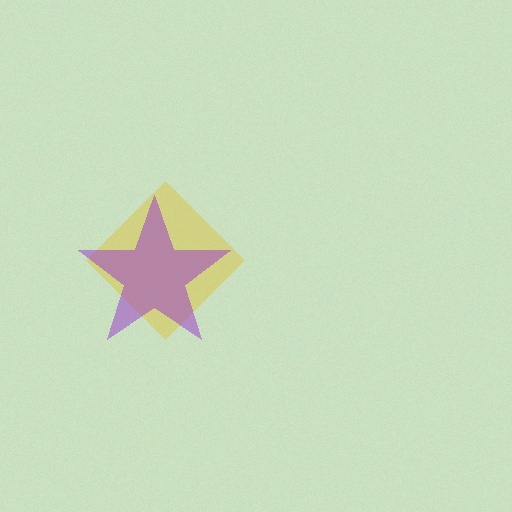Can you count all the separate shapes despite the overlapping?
Yes, there are 2 separate shapes.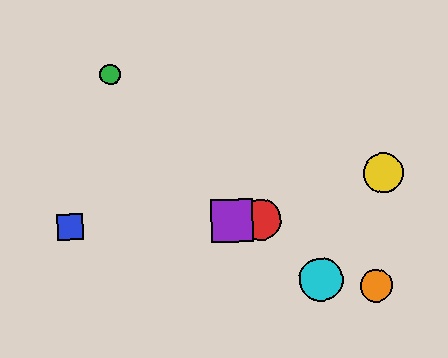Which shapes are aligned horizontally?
The red circle, the blue square, the purple square are aligned horizontally.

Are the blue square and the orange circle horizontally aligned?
No, the blue square is at y≈227 and the orange circle is at y≈286.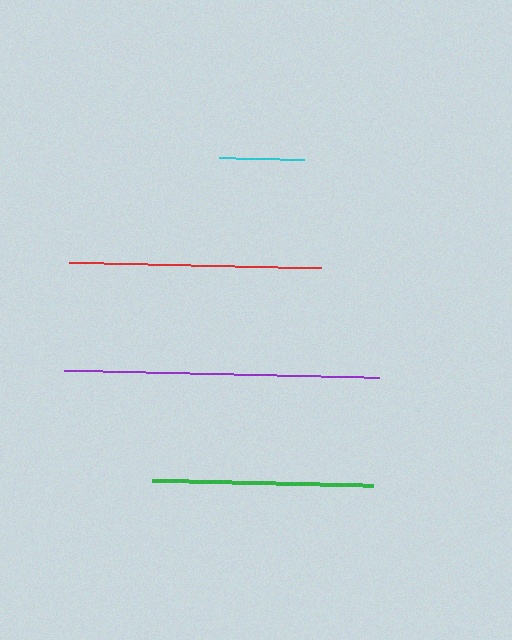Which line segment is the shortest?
The cyan line is the shortest at approximately 85 pixels.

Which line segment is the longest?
The purple line is the longest at approximately 315 pixels.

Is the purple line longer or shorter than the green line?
The purple line is longer than the green line.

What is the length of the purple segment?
The purple segment is approximately 315 pixels long.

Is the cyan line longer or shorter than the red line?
The red line is longer than the cyan line.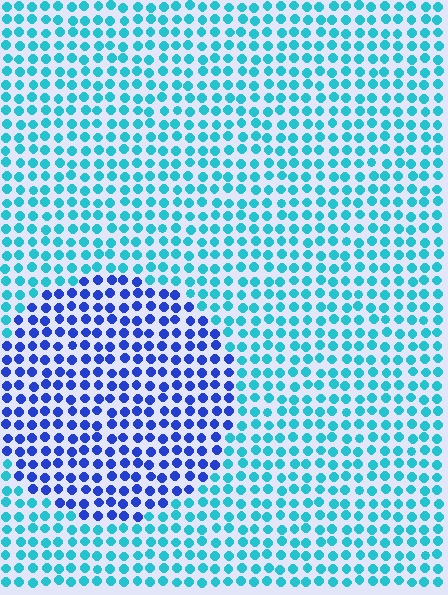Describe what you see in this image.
The image is filled with small cyan elements in a uniform arrangement. A circle-shaped region is visible where the elements are tinted to a slightly different hue, forming a subtle color boundary.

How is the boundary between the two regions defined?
The boundary is defined purely by a slight shift in hue (about 47 degrees). Spacing, size, and orientation are identical on both sides.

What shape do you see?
I see a circle.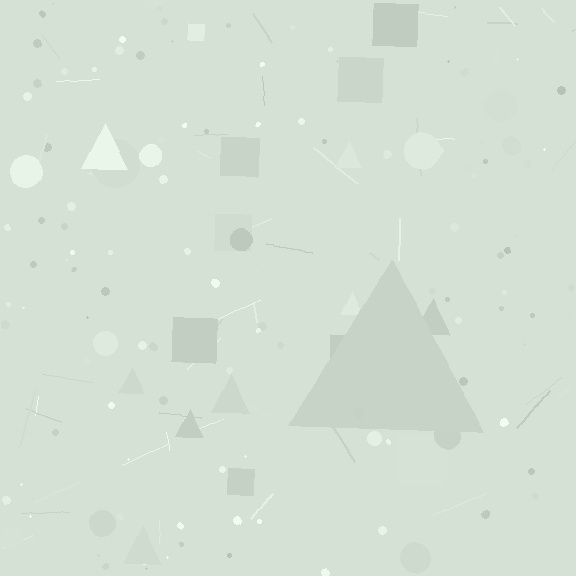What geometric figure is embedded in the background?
A triangle is embedded in the background.